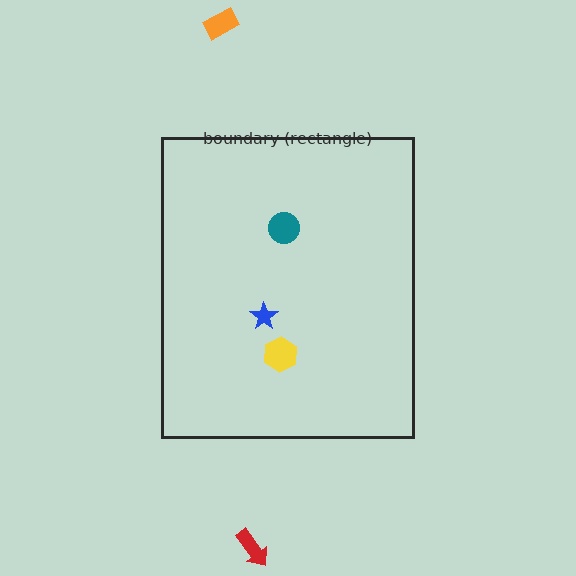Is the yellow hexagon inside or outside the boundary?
Inside.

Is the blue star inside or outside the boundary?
Inside.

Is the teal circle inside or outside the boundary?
Inside.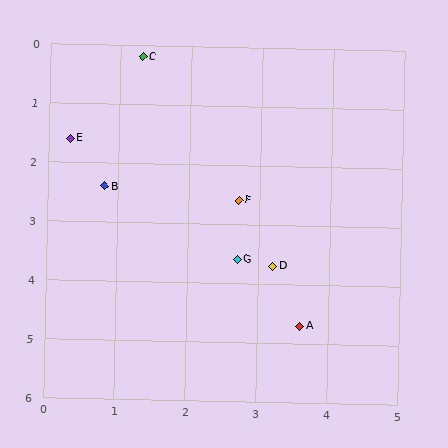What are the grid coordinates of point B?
Point B is at approximately (0.8, 2.4).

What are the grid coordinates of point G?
Point G is at approximately (2.7, 3.6).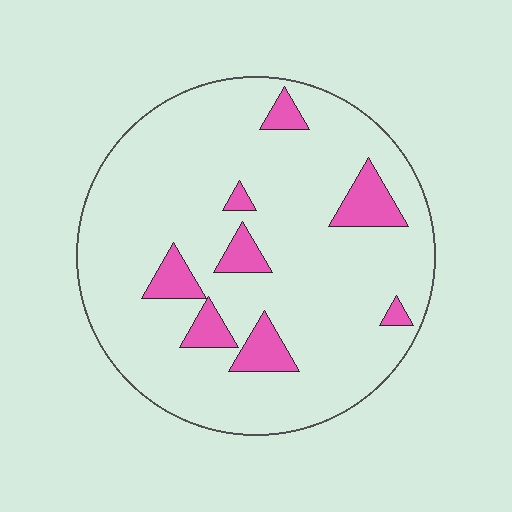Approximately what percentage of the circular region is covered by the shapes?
Approximately 10%.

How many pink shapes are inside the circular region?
8.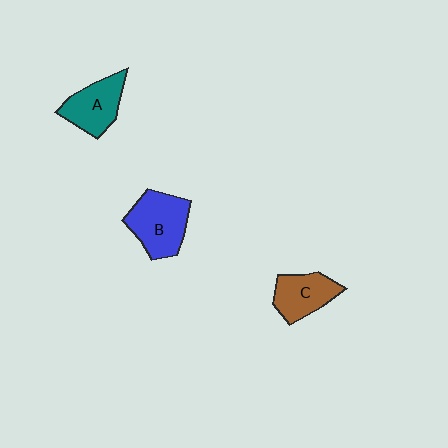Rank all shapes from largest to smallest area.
From largest to smallest: B (blue), A (teal), C (brown).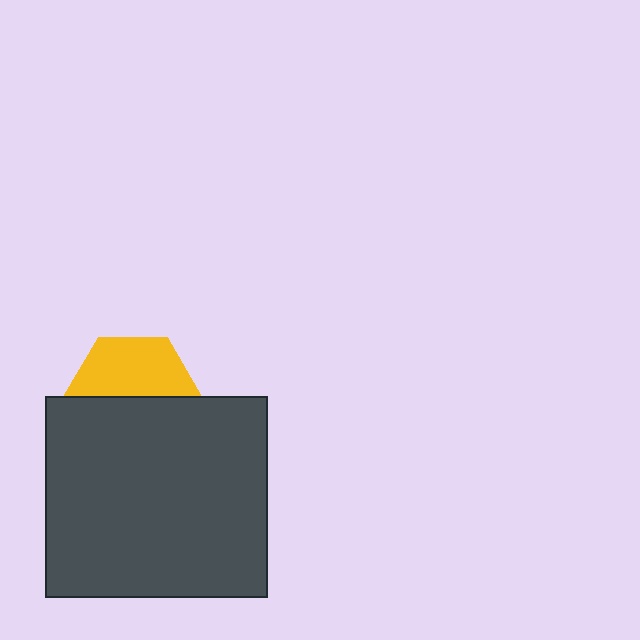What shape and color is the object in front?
The object in front is a dark gray rectangle.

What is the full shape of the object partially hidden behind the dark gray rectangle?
The partially hidden object is a yellow hexagon.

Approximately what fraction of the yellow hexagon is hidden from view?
Roughly 52% of the yellow hexagon is hidden behind the dark gray rectangle.